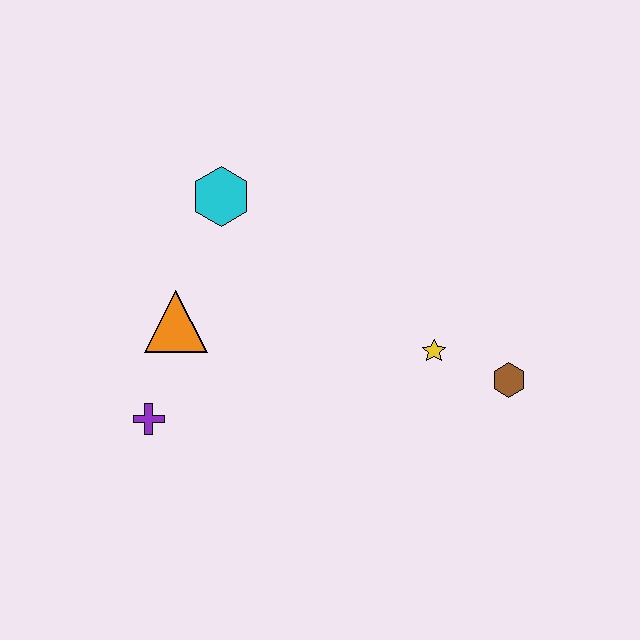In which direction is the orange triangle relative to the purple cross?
The orange triangle is above the purple cross.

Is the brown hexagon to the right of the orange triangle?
Yes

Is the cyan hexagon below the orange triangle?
No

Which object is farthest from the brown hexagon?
The purple cross is farthest from the brown hexagon.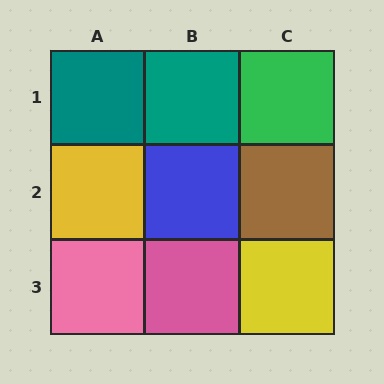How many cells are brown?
1 cell is brown.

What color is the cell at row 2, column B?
Blue.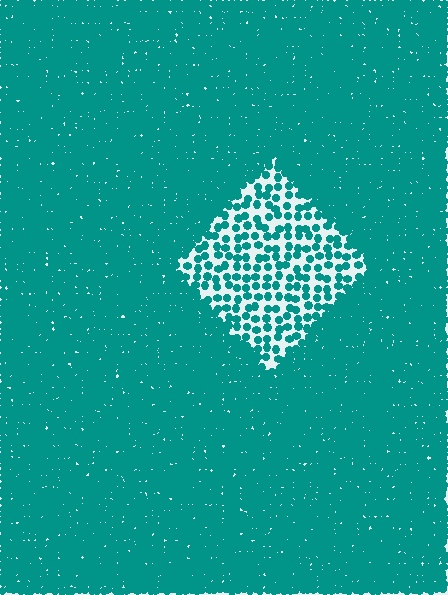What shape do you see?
I see a diamond.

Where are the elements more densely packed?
The elements are more densely packed outside the diamond boundary.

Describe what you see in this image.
The image contains small teal elements arranged at two different densities. A diamond-shaped region is visible where the elements are less densely packed than the surrounding area.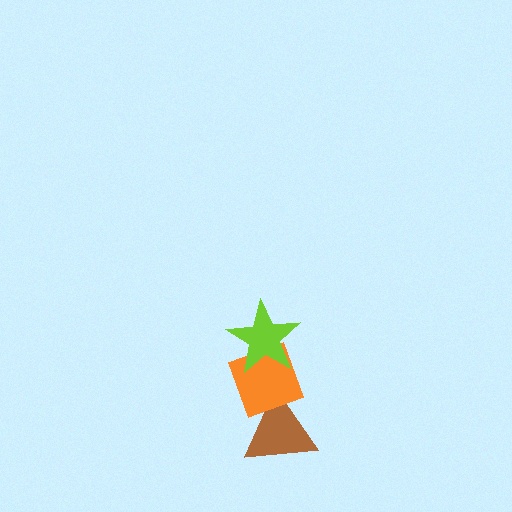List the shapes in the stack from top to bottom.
From top to bottom: the lime star, the orange diamond, the brown triangle.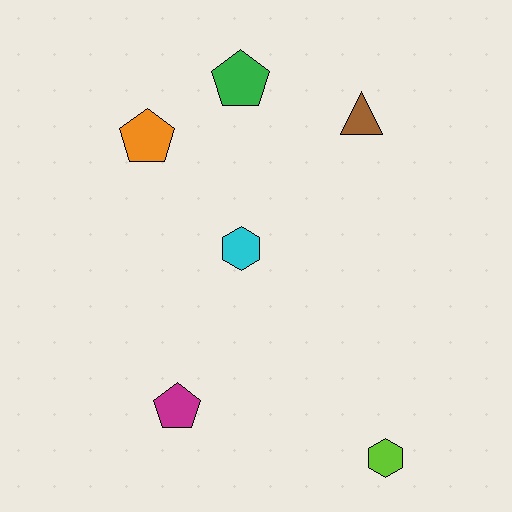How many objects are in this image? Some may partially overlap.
There are 6 objects.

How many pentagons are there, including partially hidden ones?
There are 3 pentagons.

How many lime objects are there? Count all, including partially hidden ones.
There is 1 lime object.